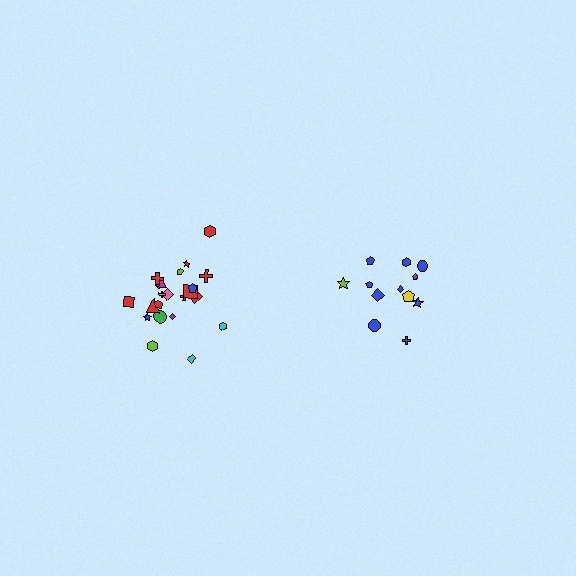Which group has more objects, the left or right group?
The left group.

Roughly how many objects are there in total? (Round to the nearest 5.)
Roughly 35 objects in total.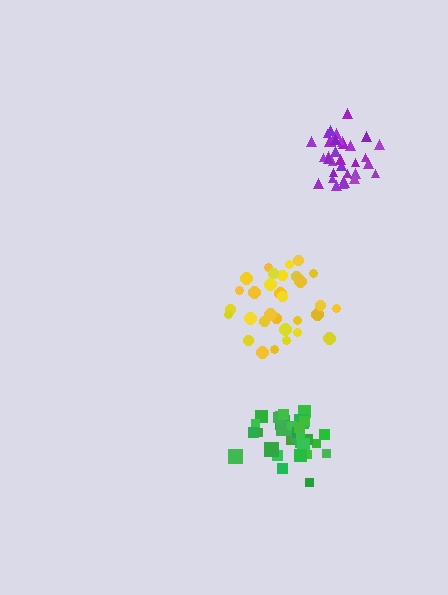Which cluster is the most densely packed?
Purple.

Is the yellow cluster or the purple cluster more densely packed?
Purple.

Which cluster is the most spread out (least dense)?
Yellow.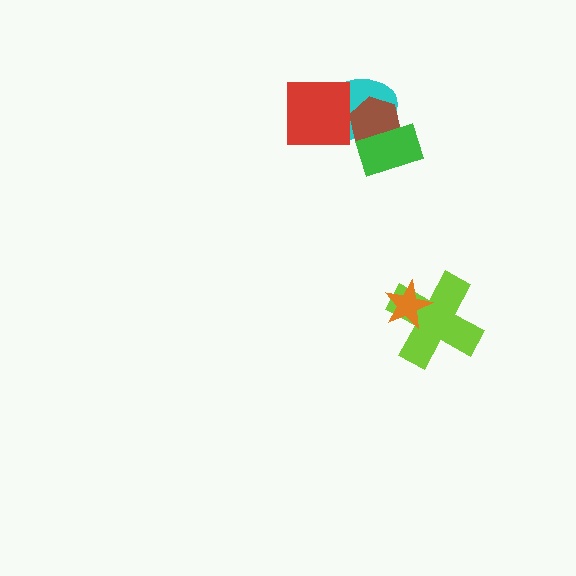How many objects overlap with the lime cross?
1 object overlaps with the lime cross.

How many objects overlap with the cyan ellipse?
3 objects overlap with the cyan ellipse.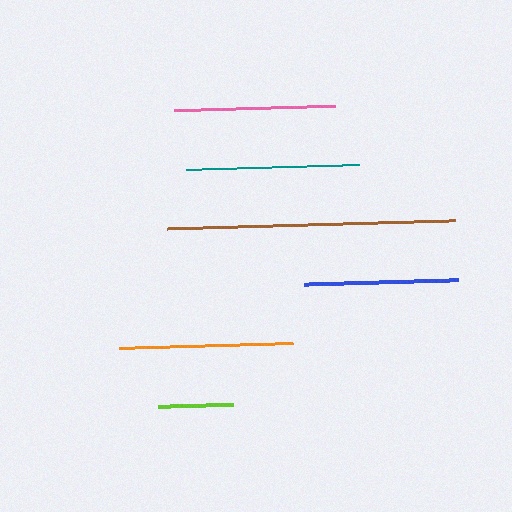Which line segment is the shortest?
The lime line is the shortest at approximately 75 pixels.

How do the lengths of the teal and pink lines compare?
The teal and pink lines are approximately the same length.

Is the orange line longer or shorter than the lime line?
The orange line is longer than the lime line.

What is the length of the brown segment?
The brown segment is approximately 288 pixels long.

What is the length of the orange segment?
The orange segment is approximately 174 pixels long.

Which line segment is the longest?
The brown line is the longest at approximately 288 pixels.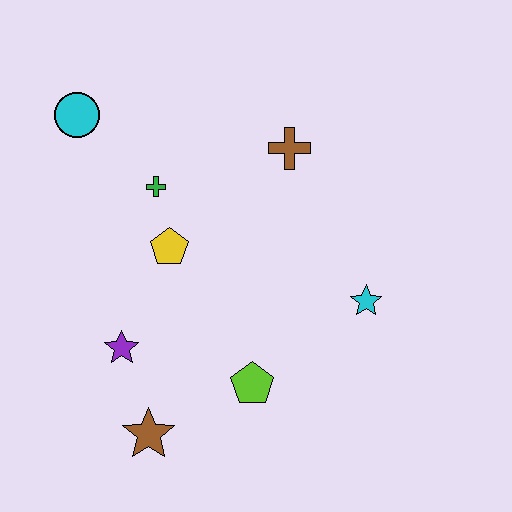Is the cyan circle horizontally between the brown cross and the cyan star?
No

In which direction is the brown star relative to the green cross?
The brown star is below the green cross.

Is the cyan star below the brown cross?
Yes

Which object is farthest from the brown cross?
The brown star is farthest from the brown cross.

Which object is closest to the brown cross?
The green cross is closest to the brown cross.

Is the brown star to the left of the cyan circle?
No